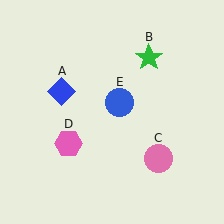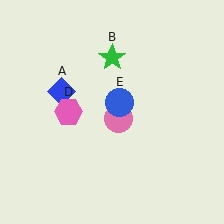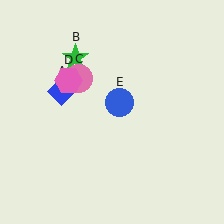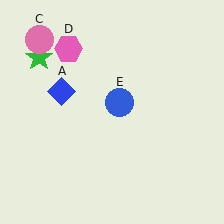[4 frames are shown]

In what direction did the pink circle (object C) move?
The pink circle (object C) moved up and to the left.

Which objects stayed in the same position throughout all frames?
Blue diamond (object A) and blue circle (object E) remained stationary.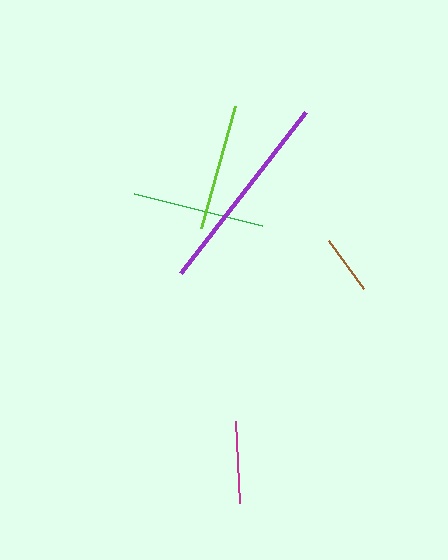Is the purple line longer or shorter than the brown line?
The purple line is longer than the brown line.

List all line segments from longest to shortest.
From longest to shortest: purple, green, lime, magenta, brown.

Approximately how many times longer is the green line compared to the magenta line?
The green line is approximately 1.6 times the length of the magenta line.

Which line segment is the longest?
The purple line is the longest at approximately 204 pixels.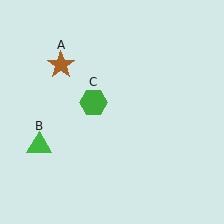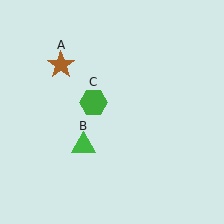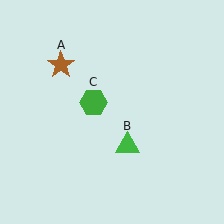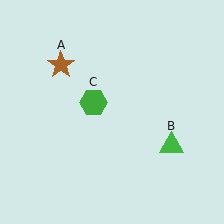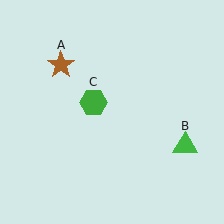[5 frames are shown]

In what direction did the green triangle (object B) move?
The green triangle (object B) moved right.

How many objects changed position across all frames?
1 object changed position: green triangle (object B).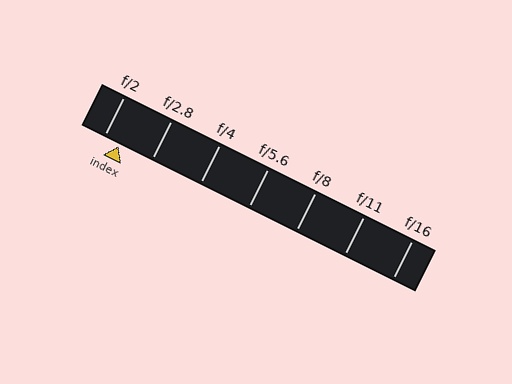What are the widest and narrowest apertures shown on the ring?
The widest aperture shown is f/2 and the narrowest is f/16.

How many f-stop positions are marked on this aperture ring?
There are 7 f-stop positions marked.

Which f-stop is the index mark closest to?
The index mark is closest to f/2.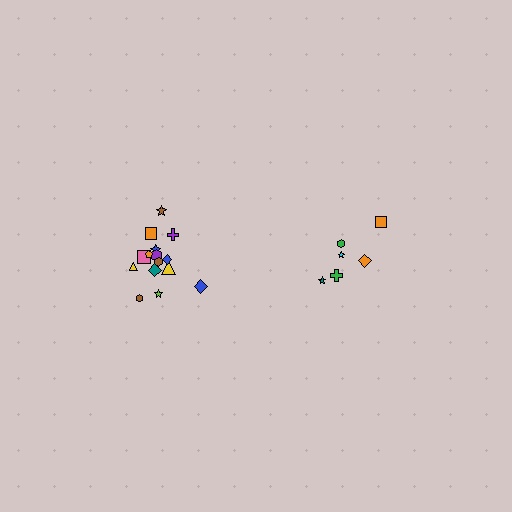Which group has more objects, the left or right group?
The left group.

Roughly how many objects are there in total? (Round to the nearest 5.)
Roughly 20 objects in total.